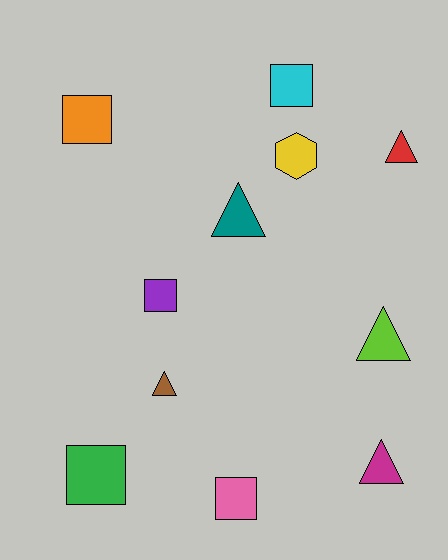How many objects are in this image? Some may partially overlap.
There are 11 objects.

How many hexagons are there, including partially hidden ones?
There is 1 hexagon.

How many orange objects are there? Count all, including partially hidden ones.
There is 1 orange object.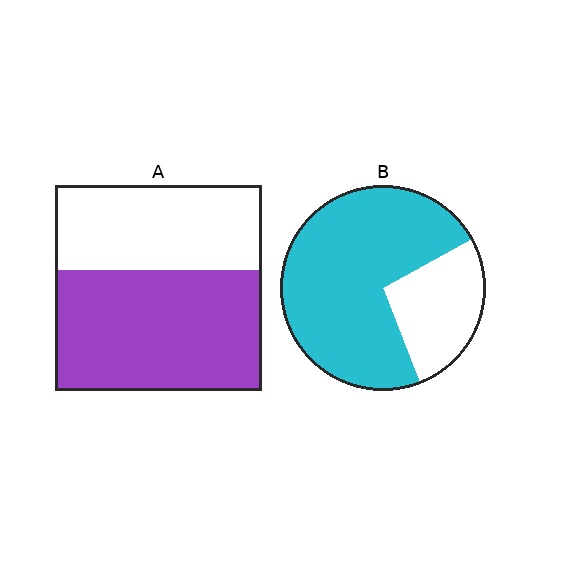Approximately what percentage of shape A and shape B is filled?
A is approximately 60% and B is approximately 75%.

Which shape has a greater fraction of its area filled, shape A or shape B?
Shape B.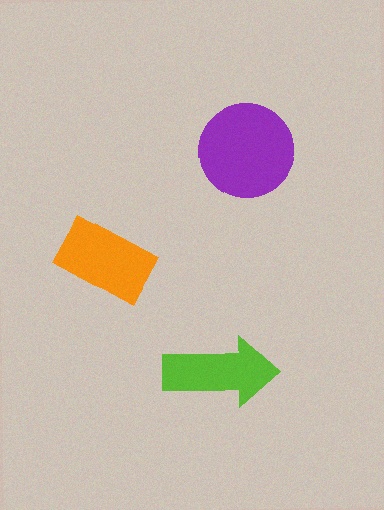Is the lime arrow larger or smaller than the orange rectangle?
Smaller.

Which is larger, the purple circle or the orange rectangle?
The purple circle.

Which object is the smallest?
The lime arrow.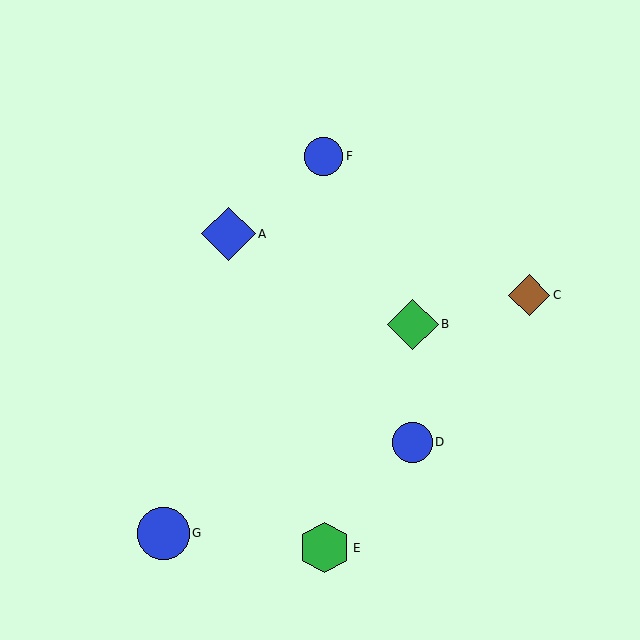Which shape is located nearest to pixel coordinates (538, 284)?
The brown diamond (labeled C) at (529, 295) is nearest to that location.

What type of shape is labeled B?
Shape B is a green diamond.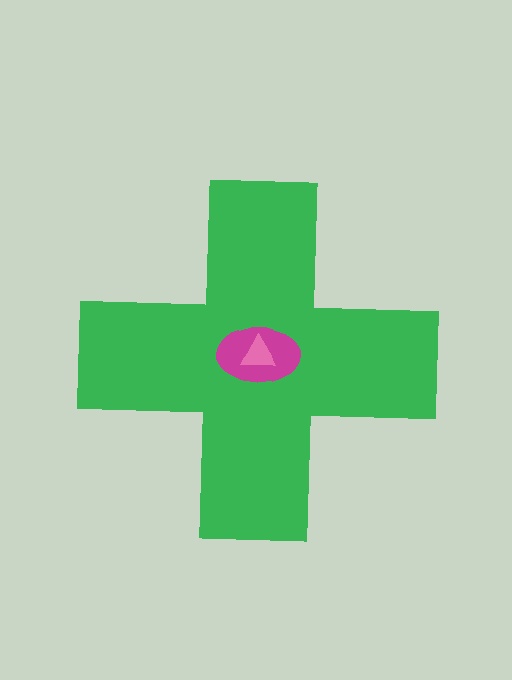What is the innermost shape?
The pink triangle.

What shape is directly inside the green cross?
The magenta ellipse.